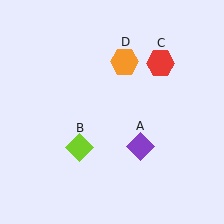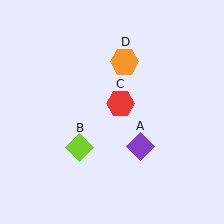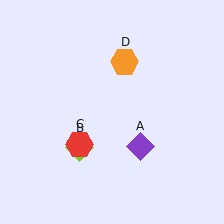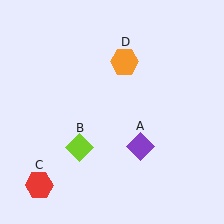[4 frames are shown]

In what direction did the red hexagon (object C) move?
The red hexagon (object C) moved down and to the left.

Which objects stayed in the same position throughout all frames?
Purple diamond (object A) and lime diamond (object B) and orange hexagon (object D) remained stationary.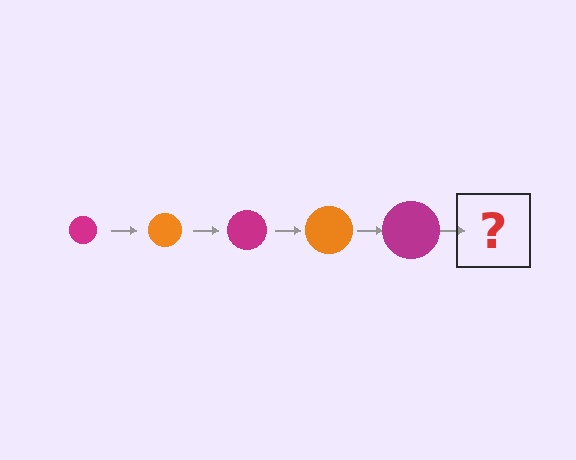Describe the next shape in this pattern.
It should be an orange circle, larger than the previous one.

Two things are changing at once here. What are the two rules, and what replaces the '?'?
The two rules are that the circle grows larger each step and the color cycles through magenta and orange. The '?' should be an orange circle, larger than the previous one.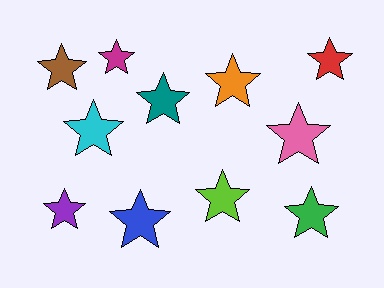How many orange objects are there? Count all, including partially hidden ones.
There is 1 orange object.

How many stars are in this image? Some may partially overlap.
There are 12 stars.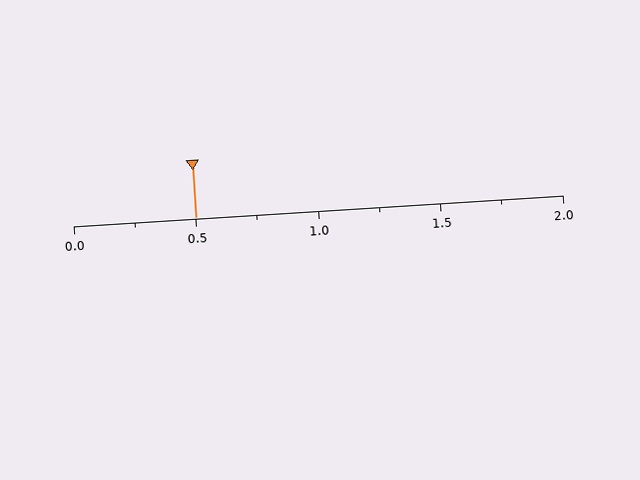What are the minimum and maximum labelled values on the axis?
The axis runs from 0.0 to 2.0.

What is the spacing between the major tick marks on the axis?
The major ticks are spaced 0.5 apart.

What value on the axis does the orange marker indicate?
The marker indicates approximately 0.5.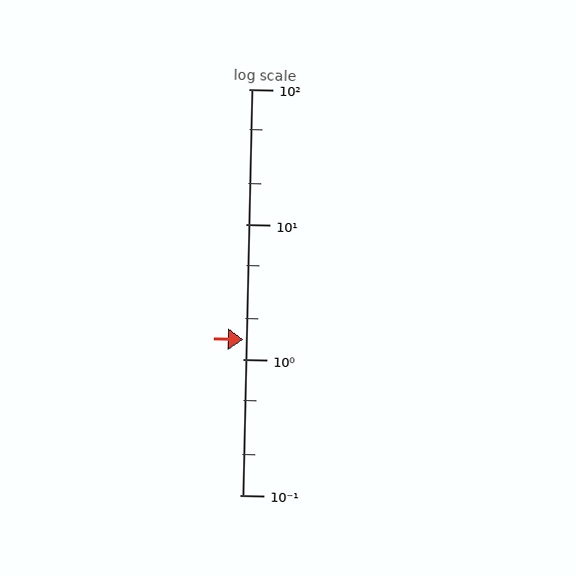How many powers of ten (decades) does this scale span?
The scale spans 3 decades, from 0.1 to 100.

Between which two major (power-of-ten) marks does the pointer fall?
The pointer is between 1 and 10.